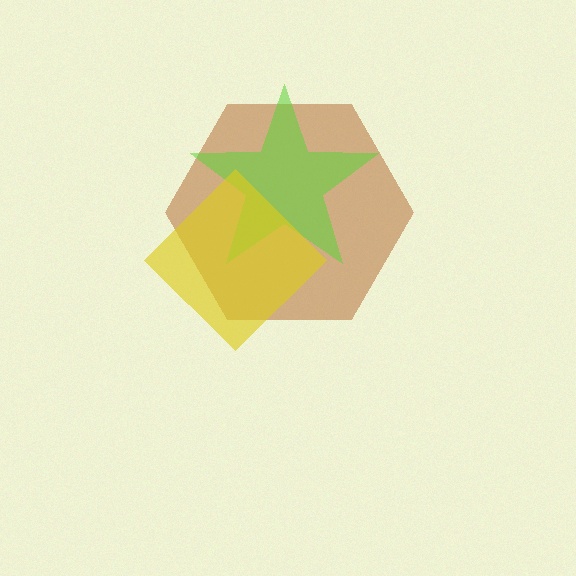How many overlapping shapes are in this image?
There are 3 overlapping shapes in the image.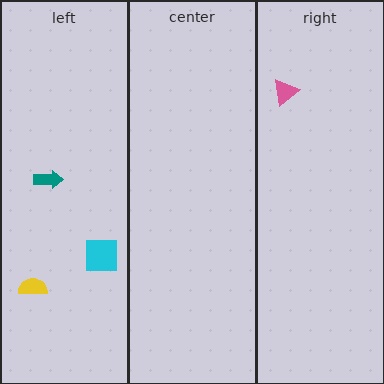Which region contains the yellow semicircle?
The left region.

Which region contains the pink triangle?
The right region.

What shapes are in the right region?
The pink triangle.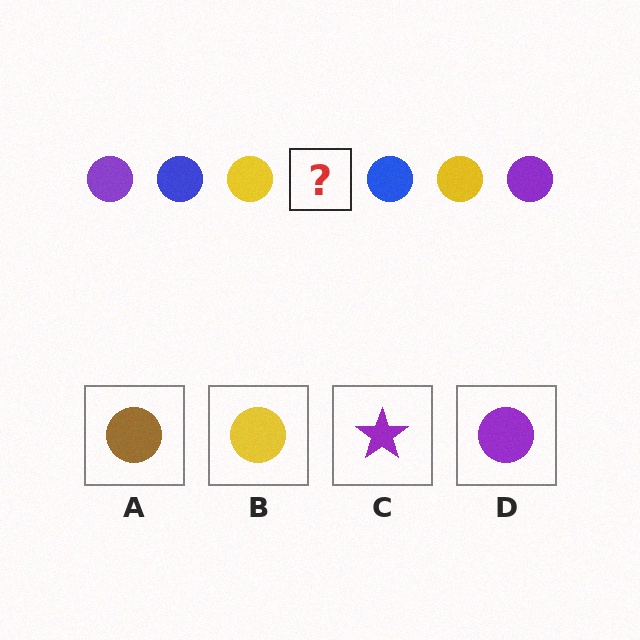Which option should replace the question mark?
Option D.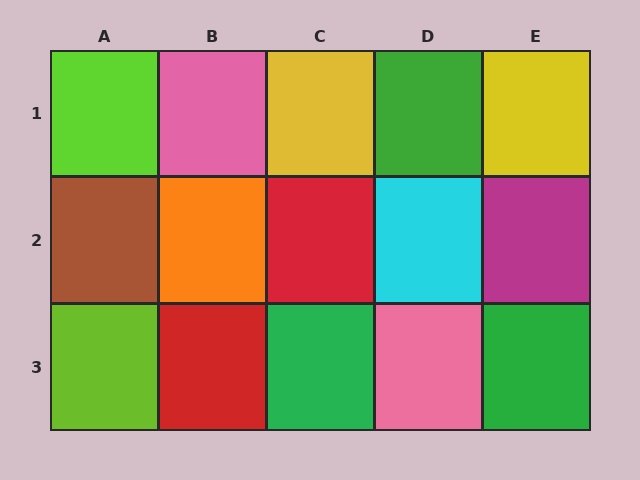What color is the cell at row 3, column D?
Pink.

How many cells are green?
3 cells are green.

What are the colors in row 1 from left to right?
Lime, pink, yellow, green, yellow.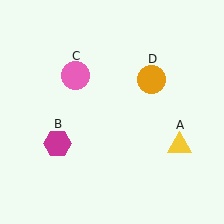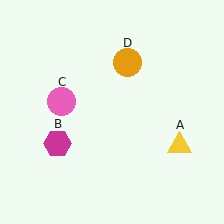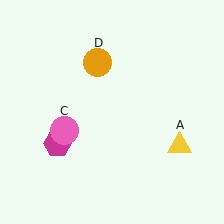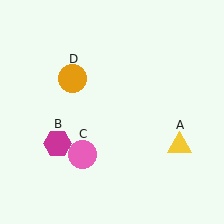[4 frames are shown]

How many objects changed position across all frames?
2 objects changed position: pink circle (object C), orange circle (object D).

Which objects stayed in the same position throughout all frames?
Yellow triangle (object A) and magenta hexagon (object B) remained stationary.